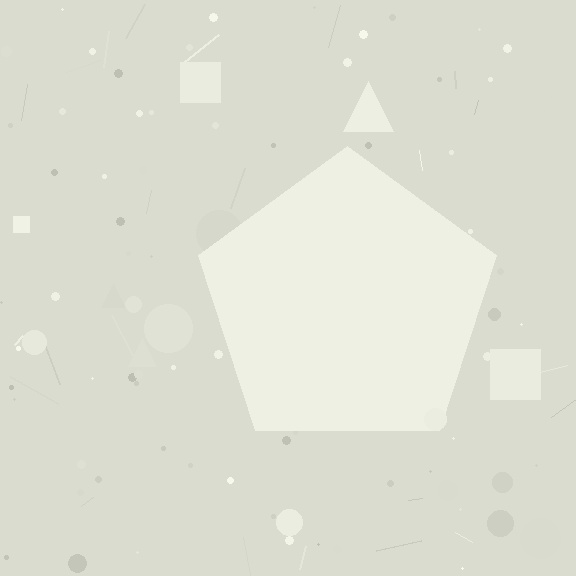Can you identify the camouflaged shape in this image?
The camouflaged shape is a pentagon.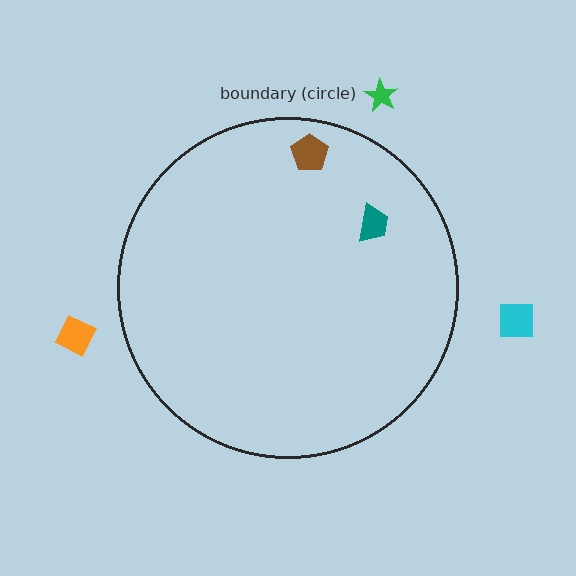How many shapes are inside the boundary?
2 inside, 3 outside.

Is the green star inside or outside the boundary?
Outside.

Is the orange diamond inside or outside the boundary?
Outside.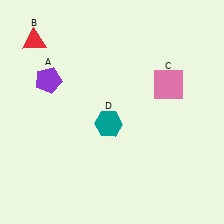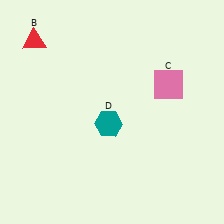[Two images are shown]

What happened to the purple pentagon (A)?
The purple pentagon (A) was removed in Image 2. It was in the top-left area of Image 1.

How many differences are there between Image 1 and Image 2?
There is 1 difference between the two images.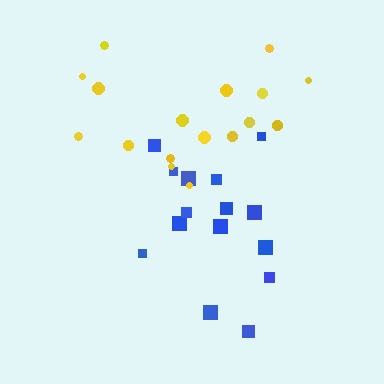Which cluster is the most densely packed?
Blue.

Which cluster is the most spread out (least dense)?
Yellow.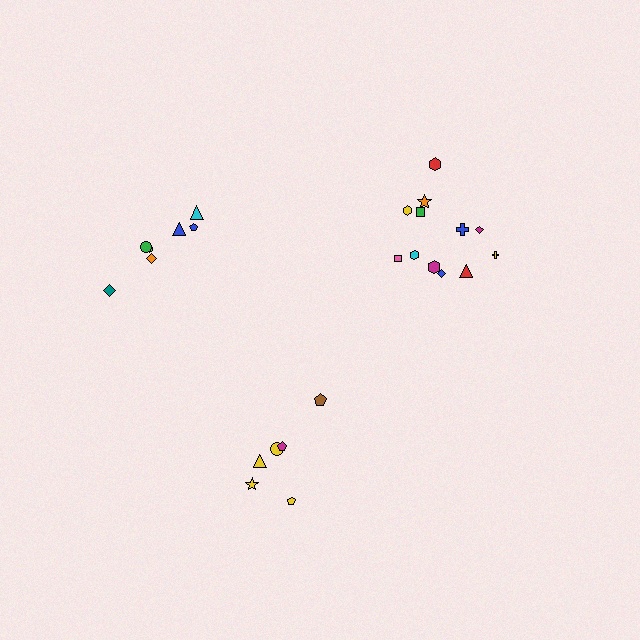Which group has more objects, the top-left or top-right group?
The top-right group.